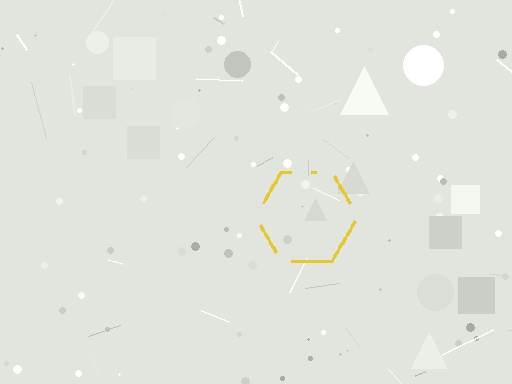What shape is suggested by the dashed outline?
The dashed outline suggests a hexagon.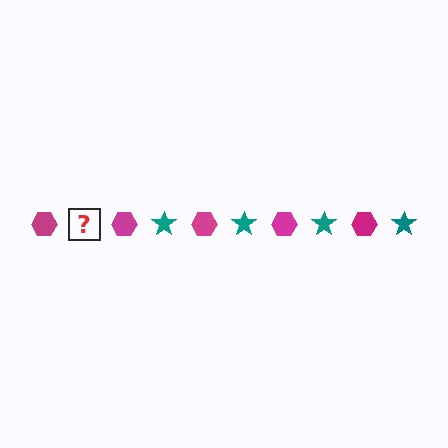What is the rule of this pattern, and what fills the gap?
The rule is that the pattern alternates between magenta hexagon and teal star. The gap should be filled with a teal star.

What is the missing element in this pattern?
The missing element is a teal star.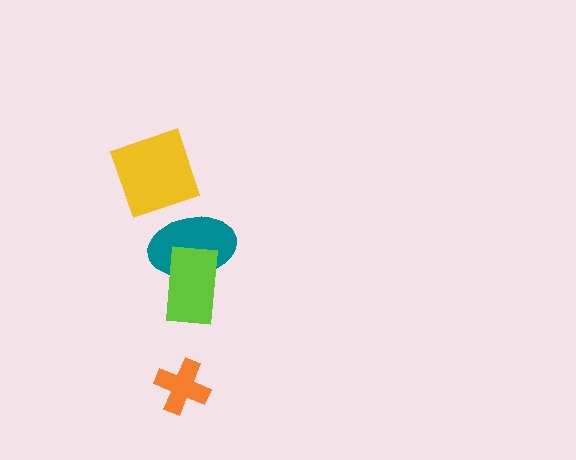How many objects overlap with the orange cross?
0 objects overlap with the orange cross.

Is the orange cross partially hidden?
No, no other shape covers it.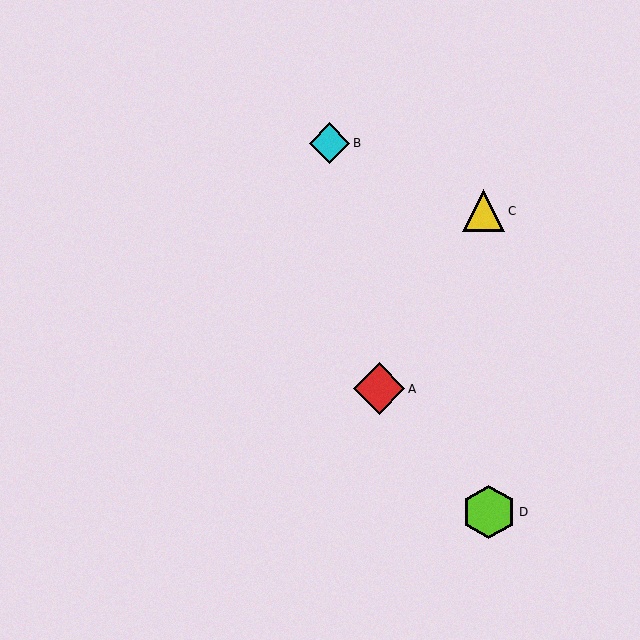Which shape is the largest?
The lime hexagon (labeled D) is the largest.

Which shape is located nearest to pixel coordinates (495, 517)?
The lime hexagon (labeled D) at (489, 512) is nearest to that location.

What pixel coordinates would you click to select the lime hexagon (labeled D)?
Click at (489, 512) to select the lime hexagon D.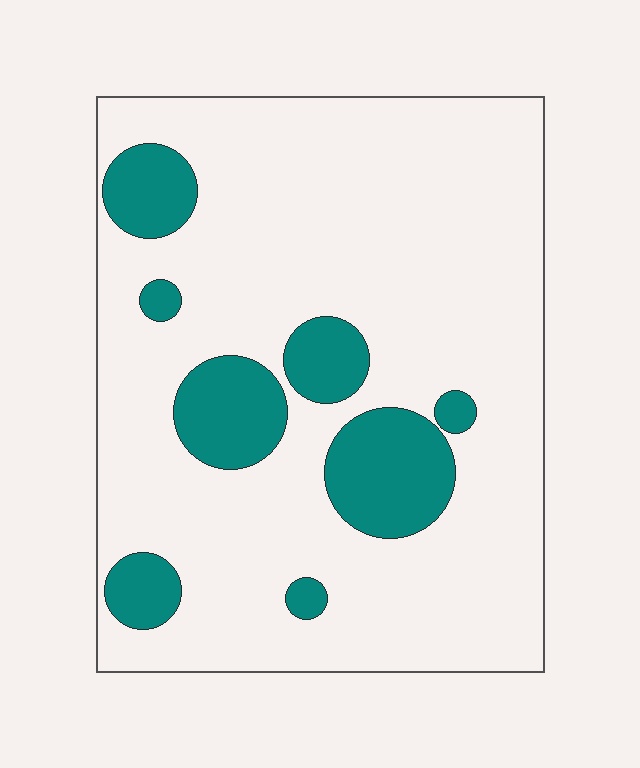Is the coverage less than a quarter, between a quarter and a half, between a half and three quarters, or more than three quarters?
Less than a quarter.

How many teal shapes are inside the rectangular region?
8.